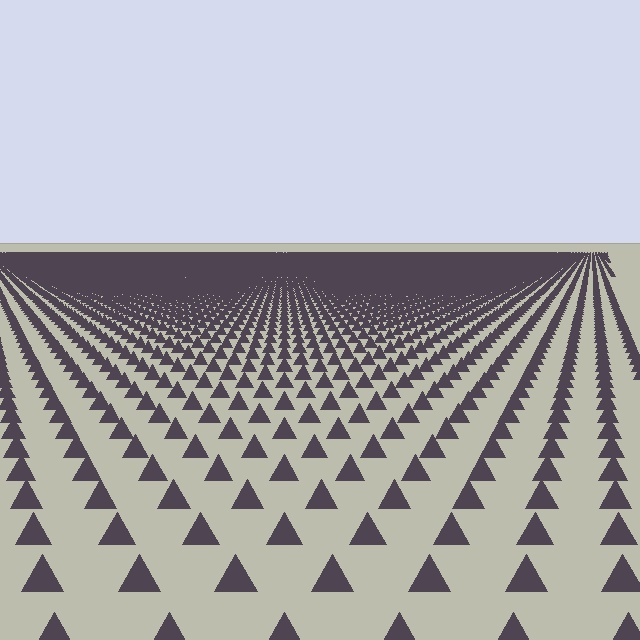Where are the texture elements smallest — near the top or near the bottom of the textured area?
Near the top.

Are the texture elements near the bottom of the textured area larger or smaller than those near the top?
Larger. Near the bottom, elements are closer to the viewer and appear at a bigger on-screen size.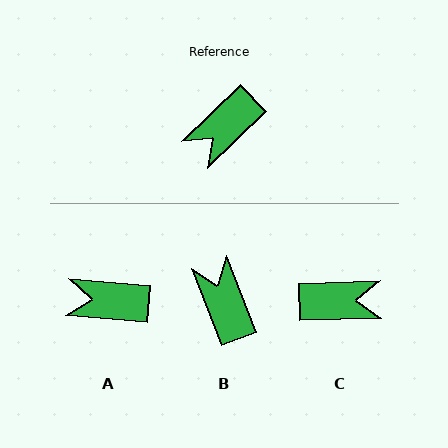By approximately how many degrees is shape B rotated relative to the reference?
Approximately 112 degrees clockwise.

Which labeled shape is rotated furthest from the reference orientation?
C, about 138 degrees away.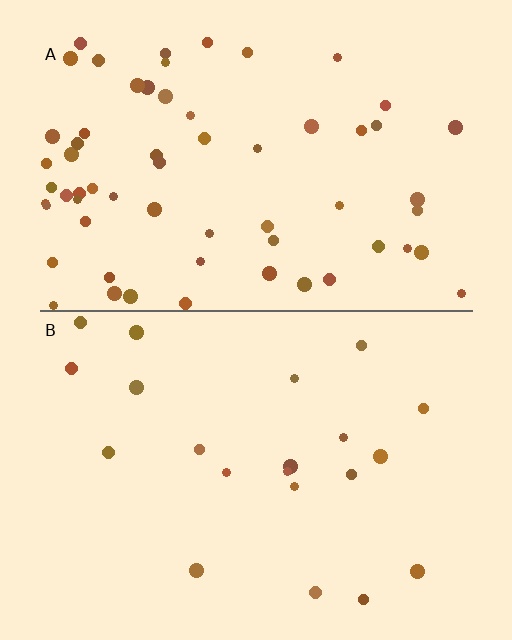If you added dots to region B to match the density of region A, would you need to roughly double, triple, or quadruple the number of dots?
Approximately triple.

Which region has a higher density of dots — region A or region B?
A (the top).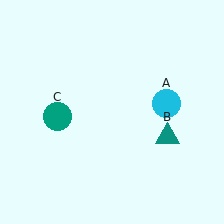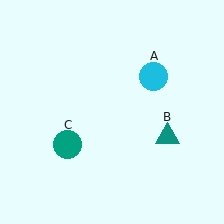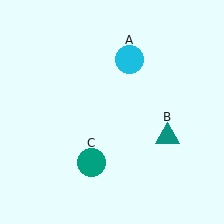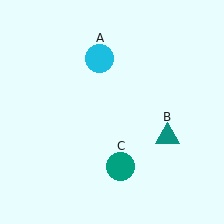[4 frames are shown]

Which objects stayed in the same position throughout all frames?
Teal triangle (object B) remained stationary.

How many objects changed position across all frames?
2 objects changed position: cyan circle (object A), teal circle (object C).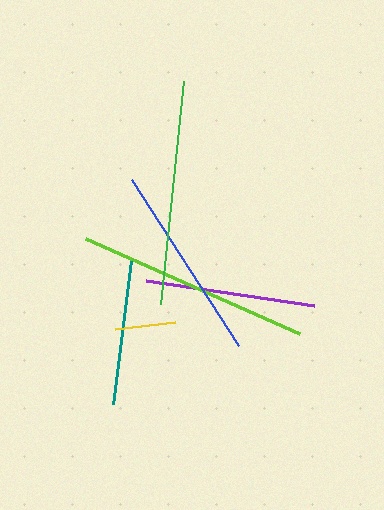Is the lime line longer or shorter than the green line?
The lime line is longer than the green line.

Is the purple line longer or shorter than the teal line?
The purple line is longer than the teal line.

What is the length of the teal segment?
The teal segment is approximately 145 pixels long.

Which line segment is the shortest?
The yellow line is the shortest at approximately 61 pixels.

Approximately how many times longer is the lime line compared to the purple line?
The lime line is approximately 1.4 times the length of the purple line.